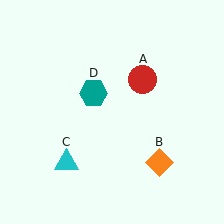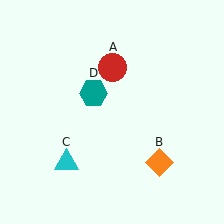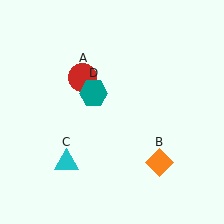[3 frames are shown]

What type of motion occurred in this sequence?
The red circle (object A) rotated counterclockwise around the center of the scene.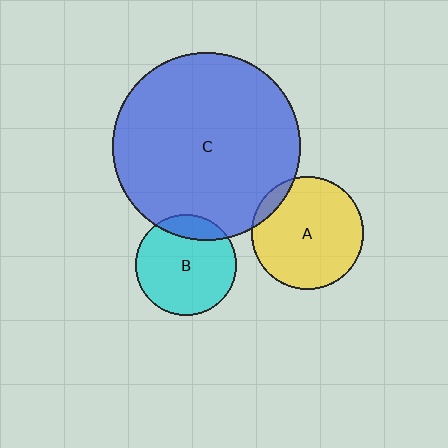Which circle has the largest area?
Circle C (blue).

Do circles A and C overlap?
Yes.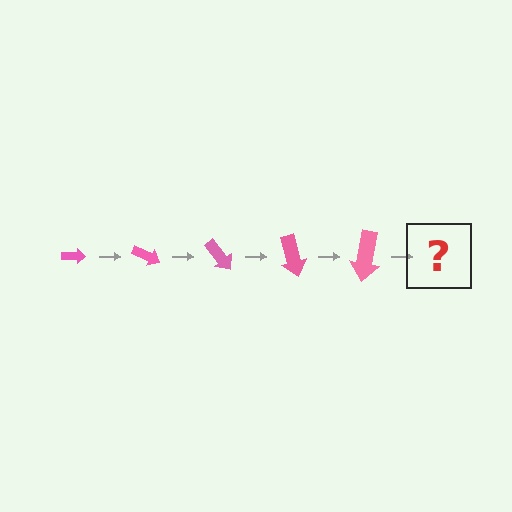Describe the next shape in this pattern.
It should be an arrow, larger than the previous one and rotated 125 degrees from the start.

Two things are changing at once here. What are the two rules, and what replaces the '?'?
The two rules are that the arrow grows larger each step and it rotates 25 degrees each step. The '?' should be an arrow, larger than the previous one and rotated 125 degrees from the start.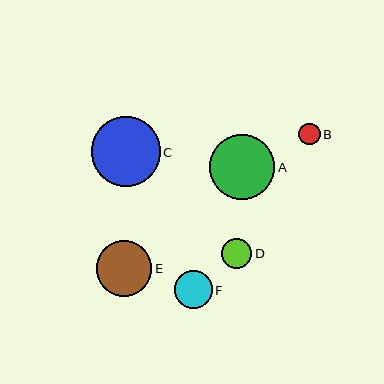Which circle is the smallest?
Circle B is the smallest with a size of approximately 22 pixels.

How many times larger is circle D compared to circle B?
Circle D is approximately 1.4 times the size of circle B.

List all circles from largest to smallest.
From largest to smallest: C, A, E, F, D, B.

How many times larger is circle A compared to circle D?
Circle A is approximately 2.2 times the size of circle D.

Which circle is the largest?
Circle C is the largest with a size of approximately 69 pixels.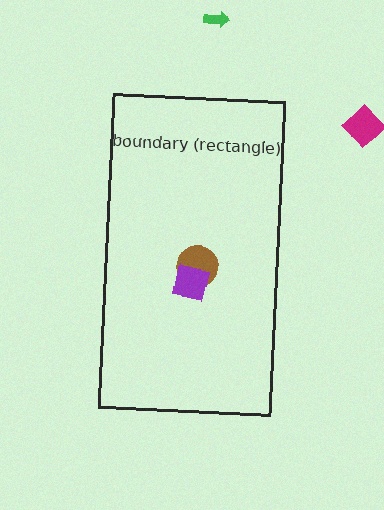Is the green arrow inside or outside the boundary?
Outside.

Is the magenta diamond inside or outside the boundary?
Outside.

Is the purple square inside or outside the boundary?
Inside.